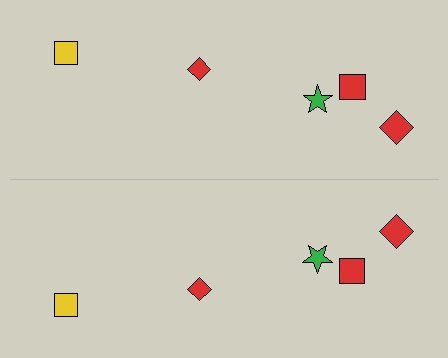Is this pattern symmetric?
Yes, this pattern has bilateral (reflection) symmetry.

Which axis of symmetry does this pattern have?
The pattern has a horizontal axis of symmetry running through the center of the image.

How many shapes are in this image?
There are 10 shapes in this image.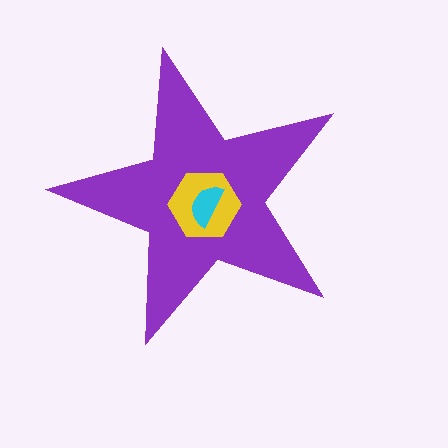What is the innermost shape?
The cyan semicircle.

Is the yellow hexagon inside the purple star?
Yes.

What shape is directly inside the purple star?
The yellow hexagon.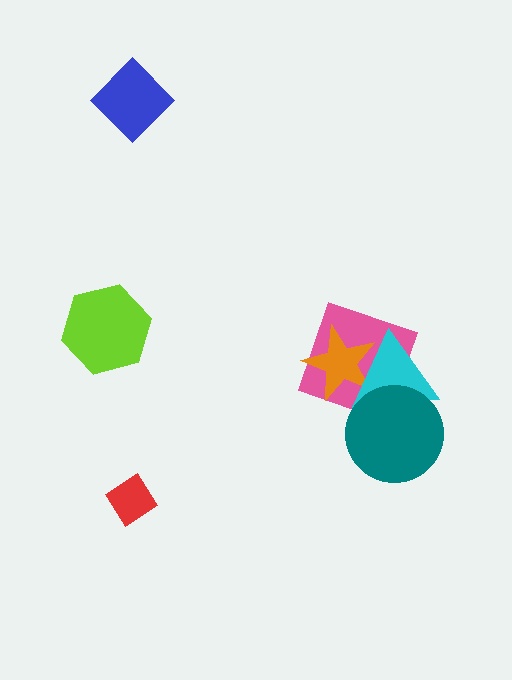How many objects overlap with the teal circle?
2 objects overlap with the teal circle.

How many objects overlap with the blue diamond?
0 objects overlap with the blue diamond.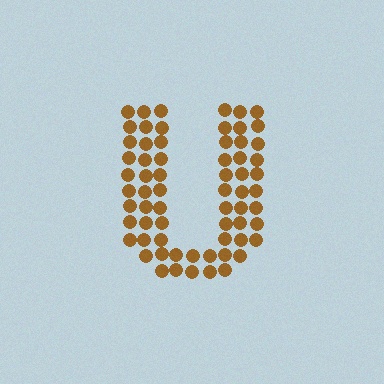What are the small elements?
The small elements are circles.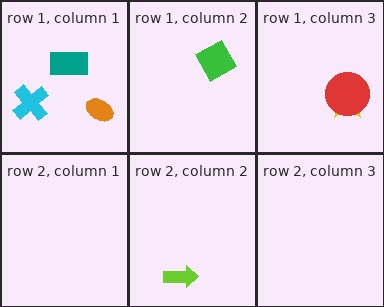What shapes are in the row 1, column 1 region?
The orange ellipse, the cyan cross, the teal rectangle.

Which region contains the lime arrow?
The row 2, column 2 region.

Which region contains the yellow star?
The row 1, column 3 region.